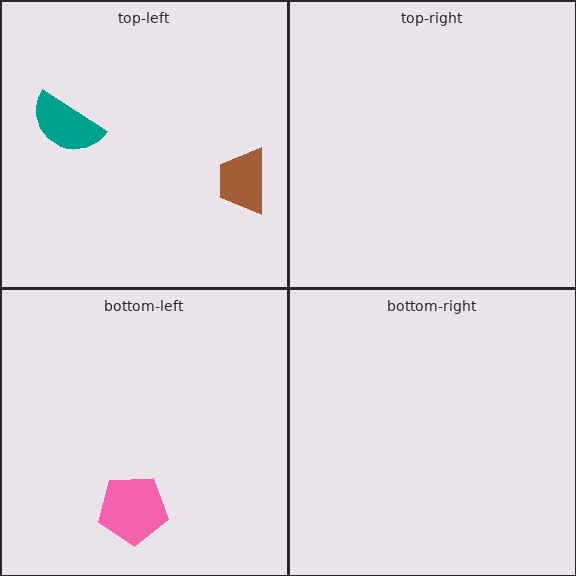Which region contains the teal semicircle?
The top-left region.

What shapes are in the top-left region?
The teal semicircle, the brown trapezoid.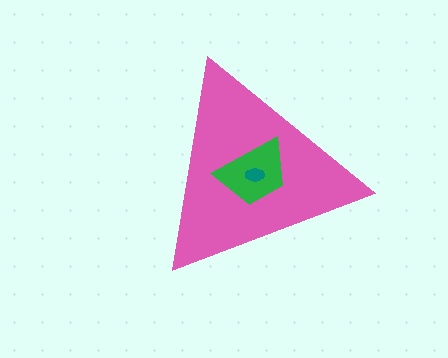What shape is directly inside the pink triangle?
The green trapezoid.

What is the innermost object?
The teal ellipse.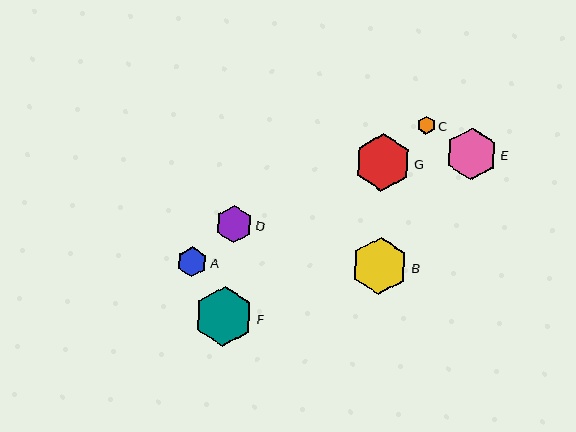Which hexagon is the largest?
Hexagon F is the largest with a size of approximately 59 pixels.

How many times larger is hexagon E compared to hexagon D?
Hexagon E is approximately 1.4 times the size of hexagon D.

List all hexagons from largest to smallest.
From largest to smallest: F, G, B, E, D, A, C.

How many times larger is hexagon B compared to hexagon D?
Hexagon B is approximately 1.5 times the size of hexagon D.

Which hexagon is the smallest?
Hexagon C is the smallest with a size of approximately 18 pixels.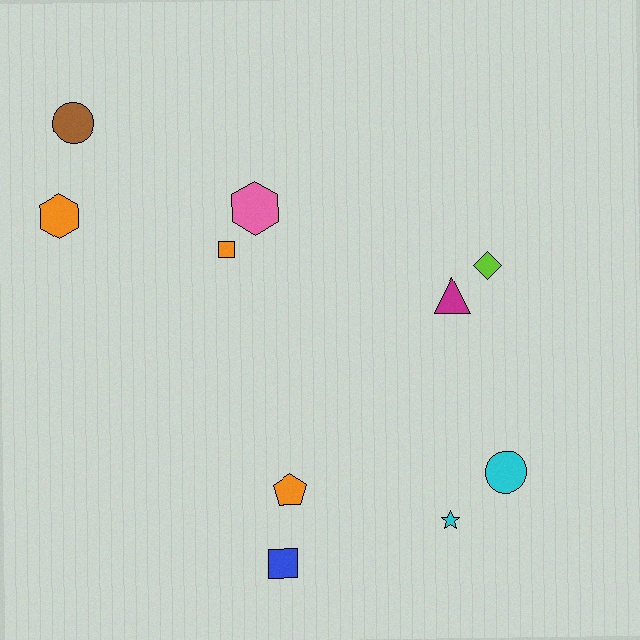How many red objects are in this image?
There are no red objects.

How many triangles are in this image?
There is 1 triangle.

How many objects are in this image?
There are 10 objects.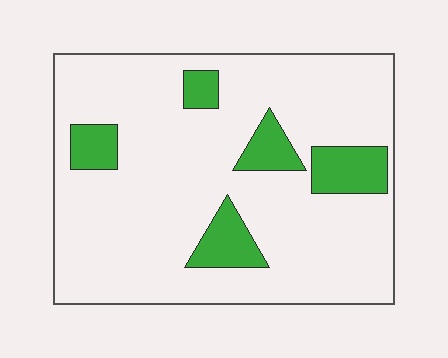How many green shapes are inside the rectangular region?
5.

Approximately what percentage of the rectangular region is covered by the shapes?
Approximately 15%.